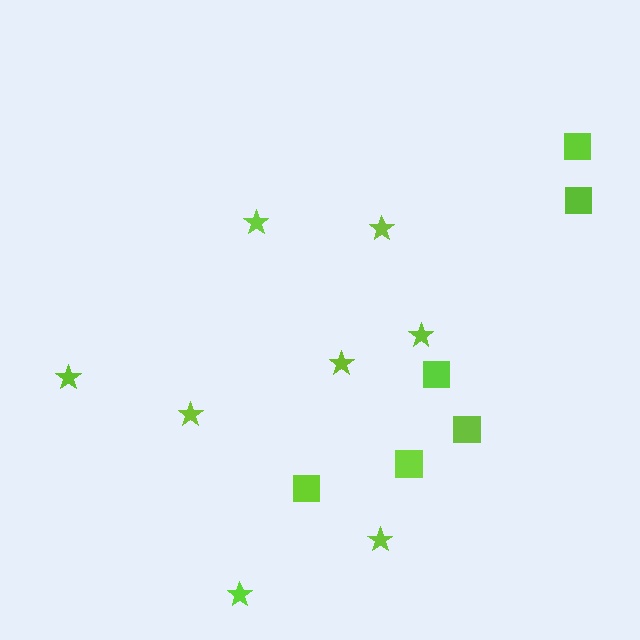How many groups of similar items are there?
There are 2 groups: one group of stars (8) and one group of squares (6).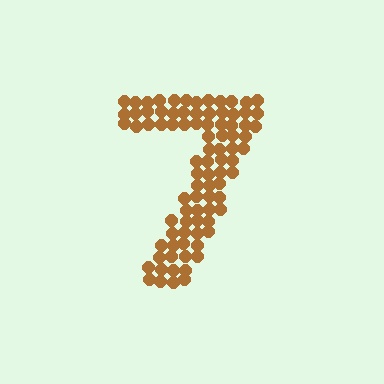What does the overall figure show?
The overall figure shows the digit 7.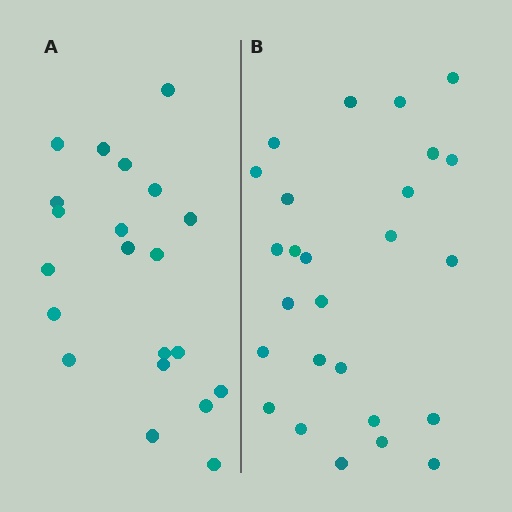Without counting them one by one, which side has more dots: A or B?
Region B (the right region) has more dots.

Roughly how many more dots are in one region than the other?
Region B has about 5 more dots than region A.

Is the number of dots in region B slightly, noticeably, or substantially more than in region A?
Region B has only slightly more — the two regions are fairly close. The ratio is roughly 1.2 to 1.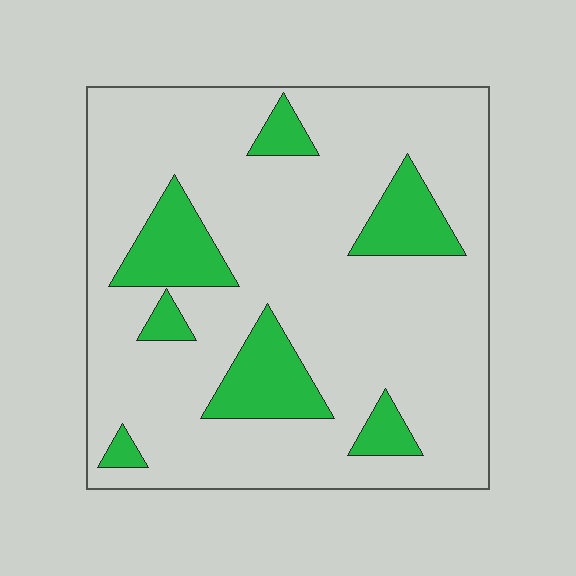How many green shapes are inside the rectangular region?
7.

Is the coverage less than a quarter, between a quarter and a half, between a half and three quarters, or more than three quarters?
Less than a quarter.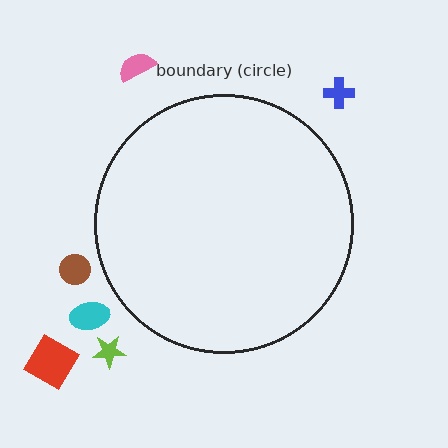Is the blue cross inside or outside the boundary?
Outside.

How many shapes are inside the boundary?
0 inside, 6 outside.